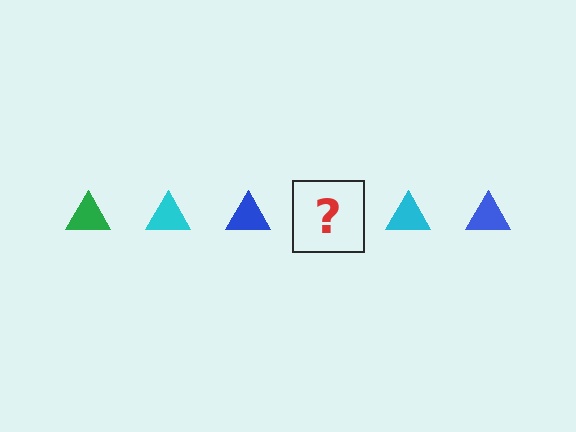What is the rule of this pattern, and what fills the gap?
The rule is that the pattern cycles through green, cyan, blue triangles. The gap should be filled with a green triangle.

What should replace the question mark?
The question mark should be replaced with a green triangle.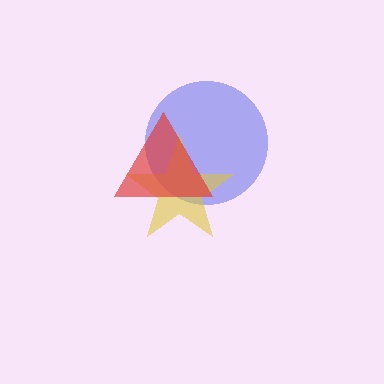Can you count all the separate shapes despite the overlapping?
Yes, there are 3 separate shapes.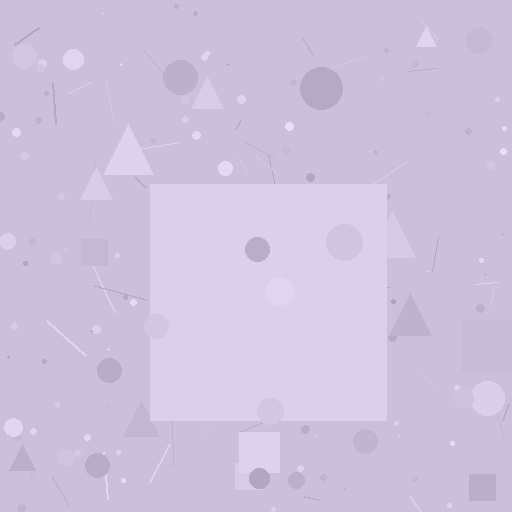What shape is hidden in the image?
A square is hidden in the image.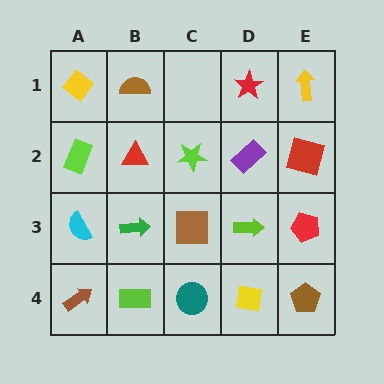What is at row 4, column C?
A teal circle.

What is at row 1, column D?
A red star.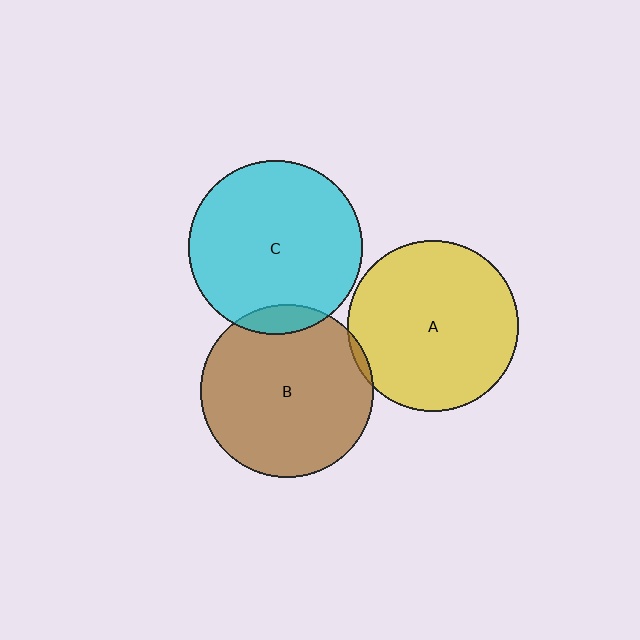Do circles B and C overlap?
Yes.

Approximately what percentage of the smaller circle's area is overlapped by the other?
Approximately 10%.